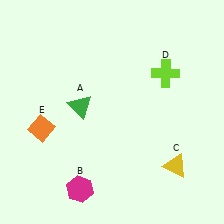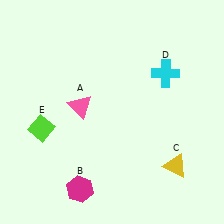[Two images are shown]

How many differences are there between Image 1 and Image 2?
There are 3 differences between the two images.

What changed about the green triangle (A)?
In Image 1, A is green. In Image 2, it changed to pink.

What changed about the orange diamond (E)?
In Image 1, E is orange. In Image 2, it changed to lime.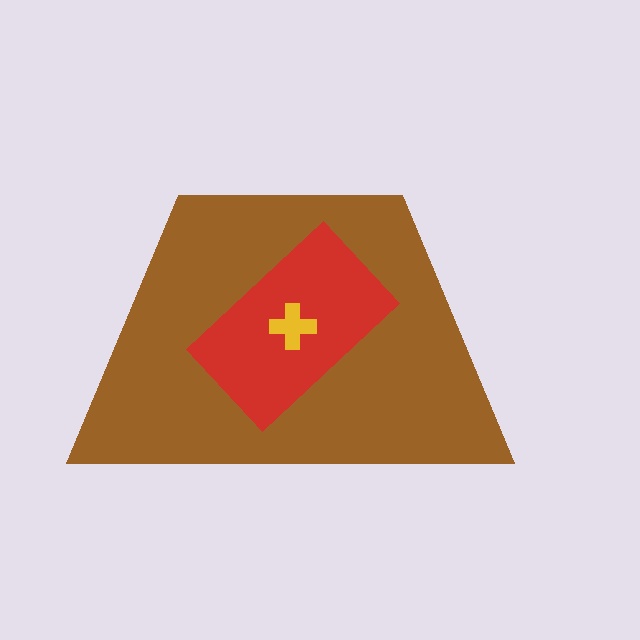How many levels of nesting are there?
3.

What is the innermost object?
The yellow cross.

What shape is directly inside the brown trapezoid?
The red rectangle.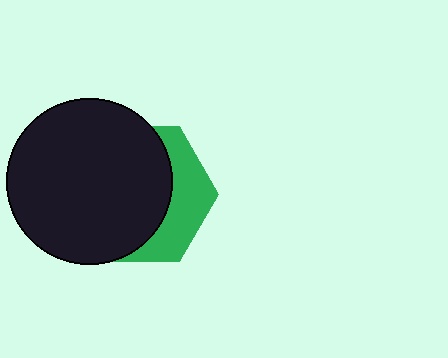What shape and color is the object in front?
The object in front is a black circle.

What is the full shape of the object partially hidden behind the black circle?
The partially hidden object is a green hexagon.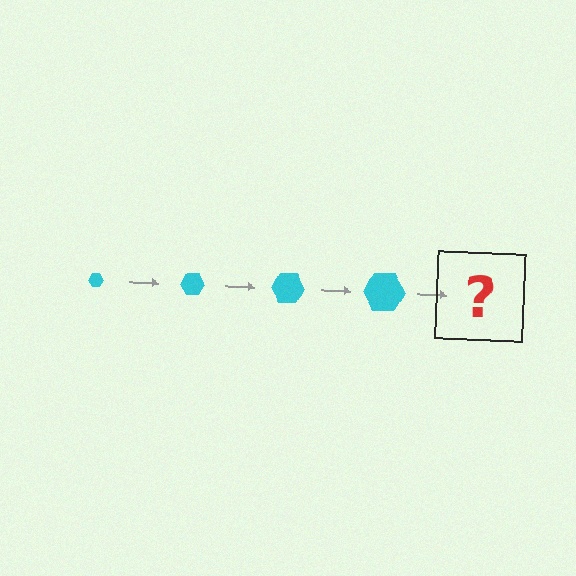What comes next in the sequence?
The next element should be a cyan hexagon, larger than the previous one.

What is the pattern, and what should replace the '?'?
The pattern is that the hexagon gets progressively larger each step. The '?' should be a cyan hexagon, larger than the previous one.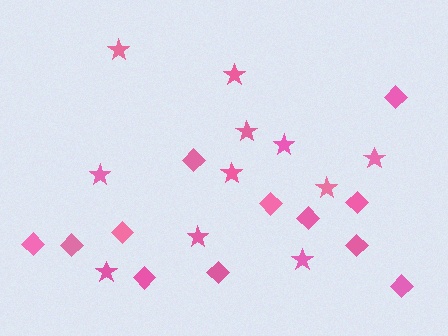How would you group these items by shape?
There are 2 groups: one group of stars (11) and one group of diamonds (12).